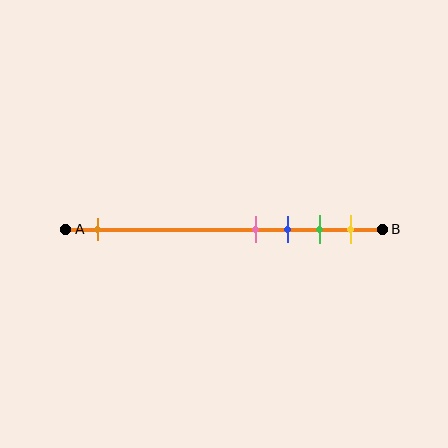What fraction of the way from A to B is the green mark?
The green mark is approximately 80% (0.8) of the way from A to B.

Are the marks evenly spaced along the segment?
No, the marks are not evenly spaced.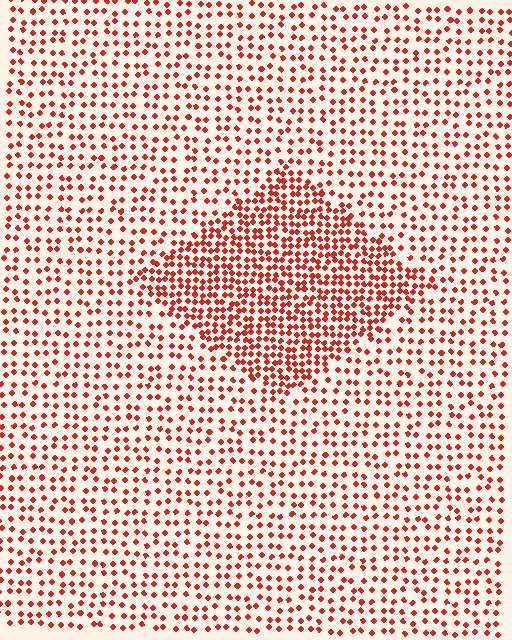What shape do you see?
I see a diamond.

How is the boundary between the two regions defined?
The boundary is defined by a change in element density (approximately 2.0x ratio). All elements are the same color, size, and shape.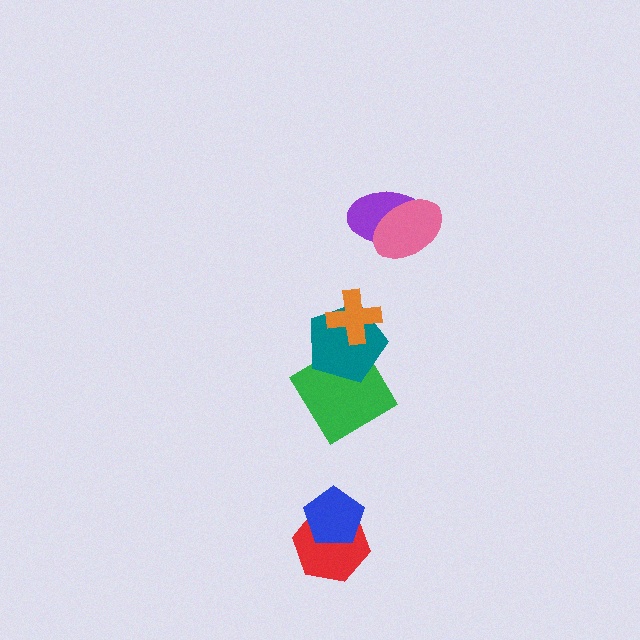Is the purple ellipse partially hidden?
Yes, it is partially covered by another shape.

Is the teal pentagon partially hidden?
Yes, it is partially covered by another shape.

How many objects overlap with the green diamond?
1 object overlaps with the green diamond.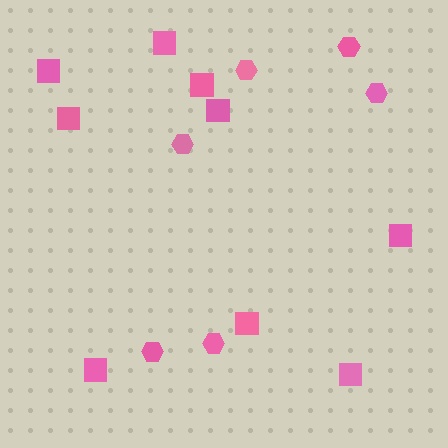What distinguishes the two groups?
There are 2 groups: one group of squares (9) and one group of hexagons (6).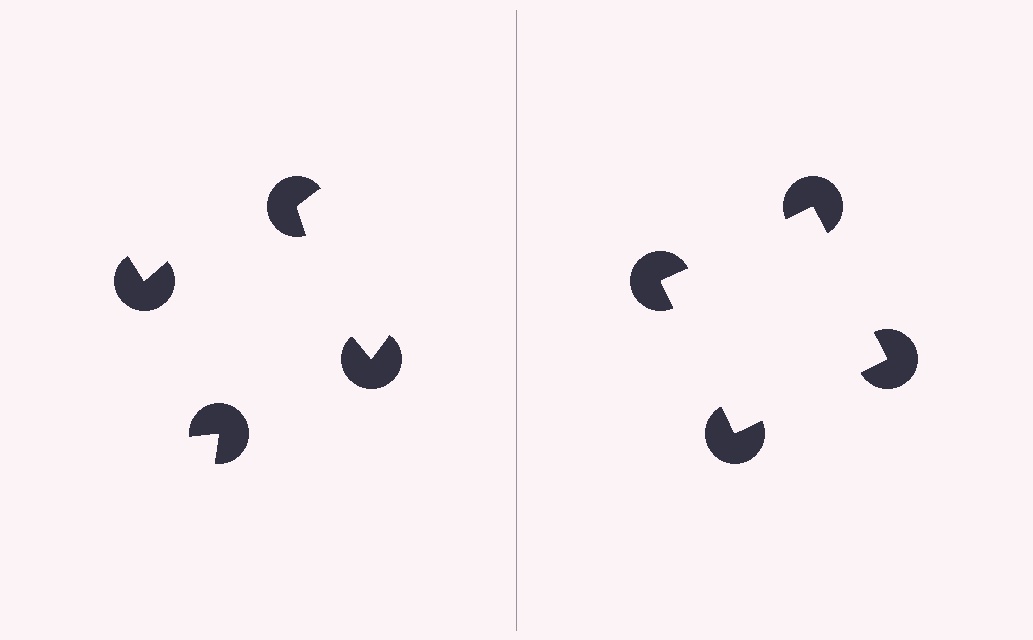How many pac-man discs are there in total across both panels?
8 — 4 on each side.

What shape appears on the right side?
An illusory square.